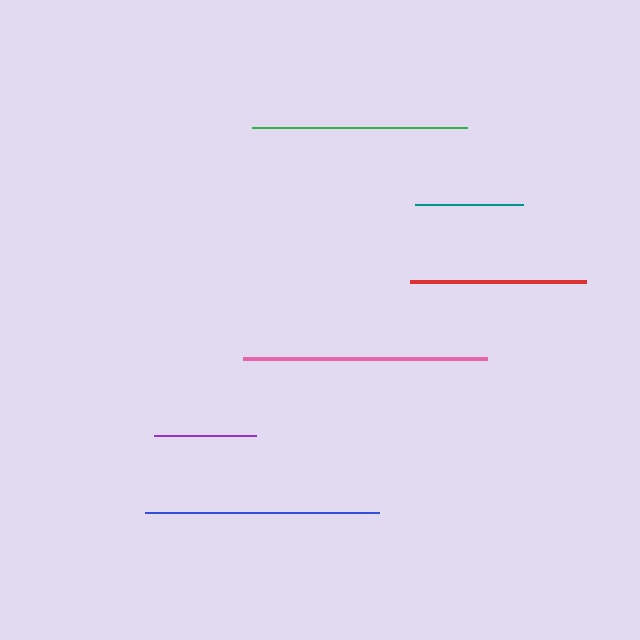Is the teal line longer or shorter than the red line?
The red line is longer than the teal line.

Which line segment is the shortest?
The purple line is the shortest at approximately 101 pixels.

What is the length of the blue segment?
The blue segment is approximately 234 pixels long.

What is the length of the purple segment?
The purple segment is approximately 101 pixels long.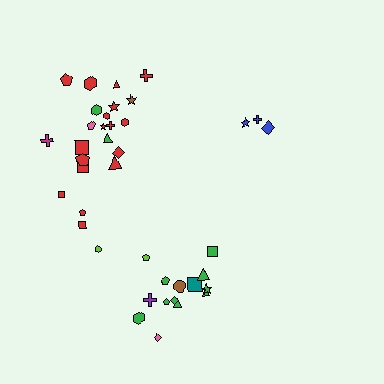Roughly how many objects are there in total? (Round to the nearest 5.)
Roughly 40 objects in total.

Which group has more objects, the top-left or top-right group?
The top-left group.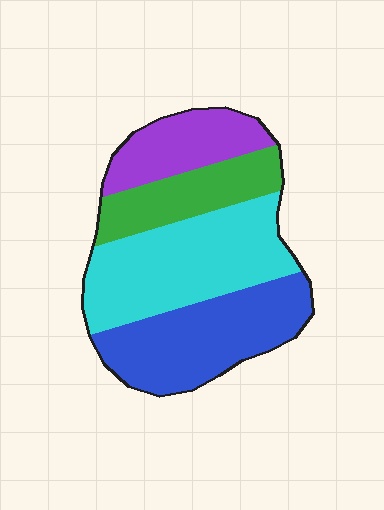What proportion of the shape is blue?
Blue covers around 30% of the shape.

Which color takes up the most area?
Cyan, at roughly 35%.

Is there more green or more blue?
Blue.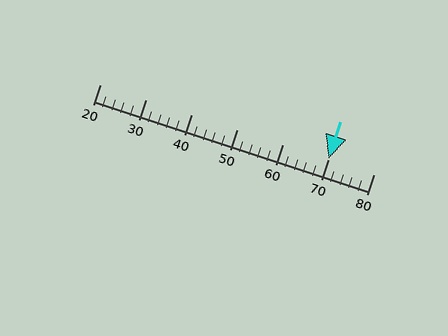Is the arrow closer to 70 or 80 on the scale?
The arrow is closer to 70.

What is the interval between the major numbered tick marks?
The major tick marks are spaced 10 units apart.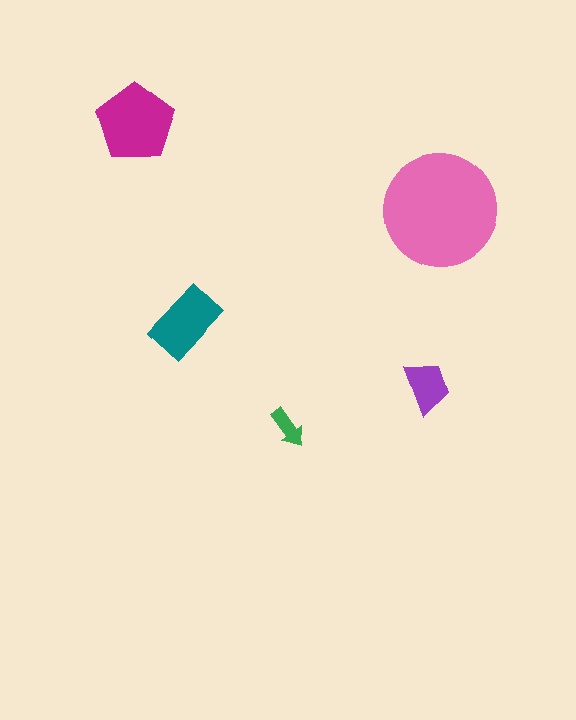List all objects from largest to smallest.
The pink circle, the magenta pentagon, the teal rectangle, the purple trapezoid, the green arrow.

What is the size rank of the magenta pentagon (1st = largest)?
2nd.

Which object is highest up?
The magenta pentagon is topmost.